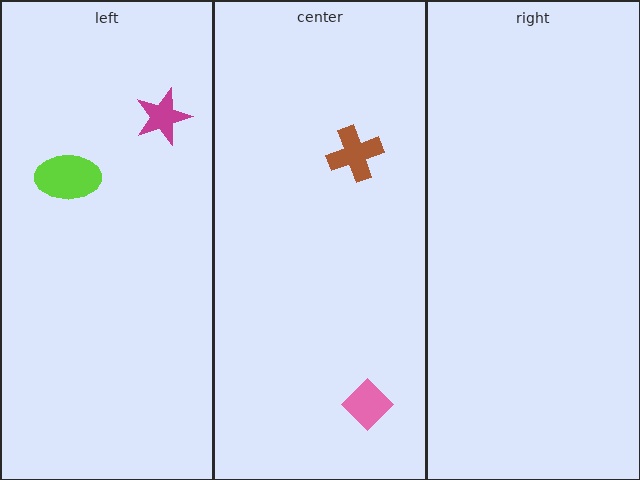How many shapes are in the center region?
2.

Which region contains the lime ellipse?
The left region.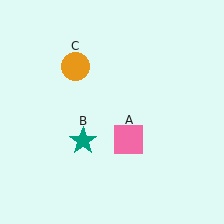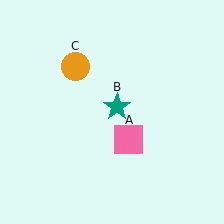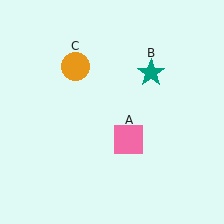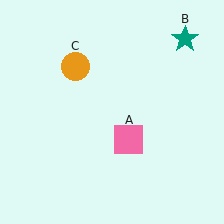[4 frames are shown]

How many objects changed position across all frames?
1 object changed position: teal star (object B).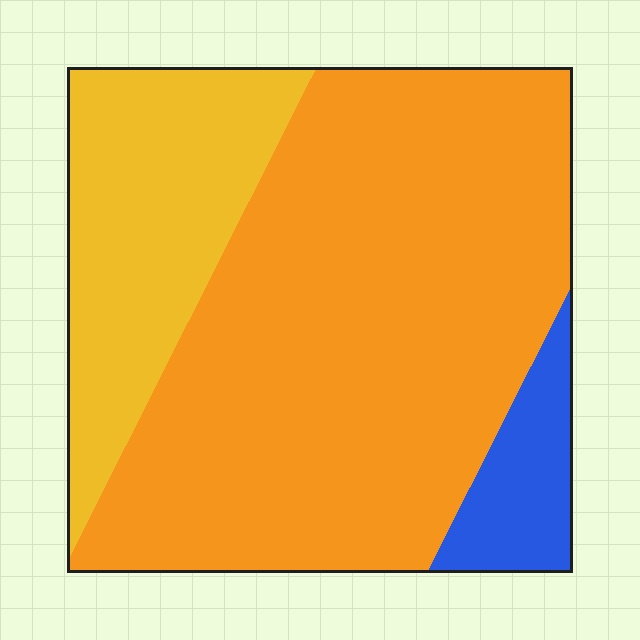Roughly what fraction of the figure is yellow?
Yellow covers about 25% of the figure.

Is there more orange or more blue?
Orange.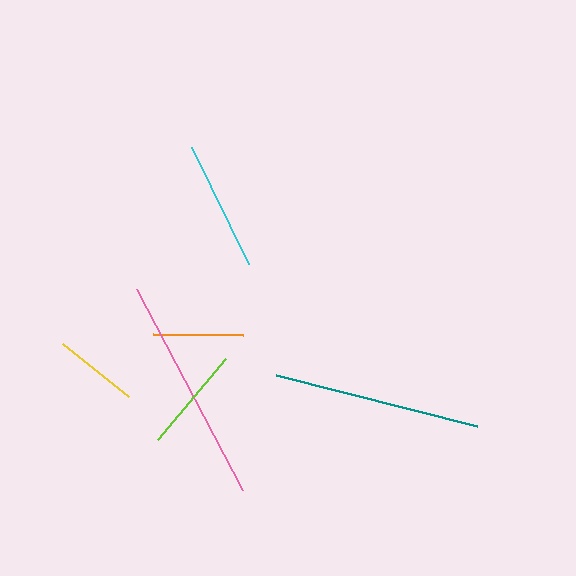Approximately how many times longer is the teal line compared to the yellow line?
The teal line is approximately 2.4 times the length of the yellow line.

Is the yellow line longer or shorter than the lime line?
The lime line is longer than the yellow line.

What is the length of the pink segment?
The pink segment is approximately 227 pixels long.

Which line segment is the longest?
The pink line is the longest at approximately 227 pixels.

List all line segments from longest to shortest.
From longest to shortest: pink, teal, cyan, lime, orange, yellow.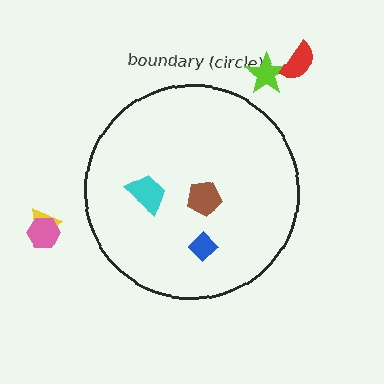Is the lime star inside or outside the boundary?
Outside.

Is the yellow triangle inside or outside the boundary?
Outside.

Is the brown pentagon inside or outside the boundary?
Inside.